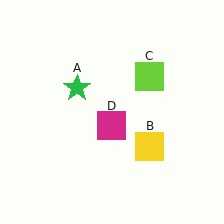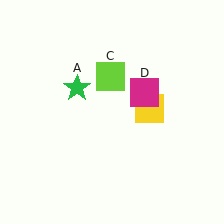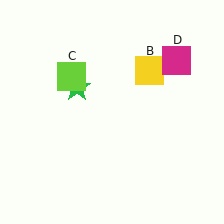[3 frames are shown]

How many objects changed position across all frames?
3 objects changed position: yellow square (object B), lime square (object C), magenta square (object D).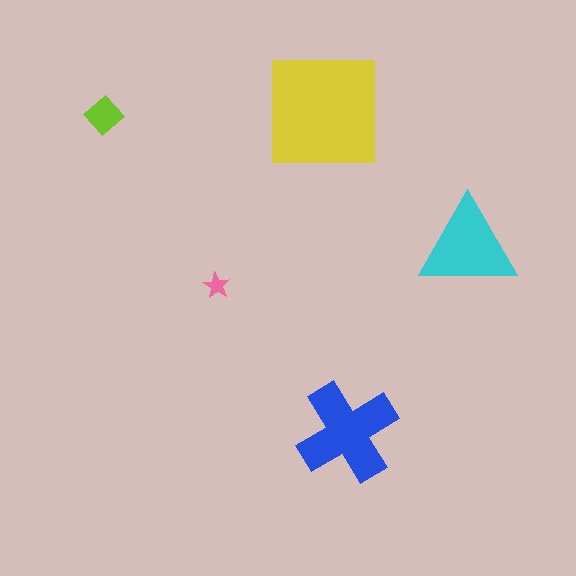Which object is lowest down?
The blue cross is bottommost.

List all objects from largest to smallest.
The yellow square, the blue cross, the cyan triangle, the lime diamond, the pink star.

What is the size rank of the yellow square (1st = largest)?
1st.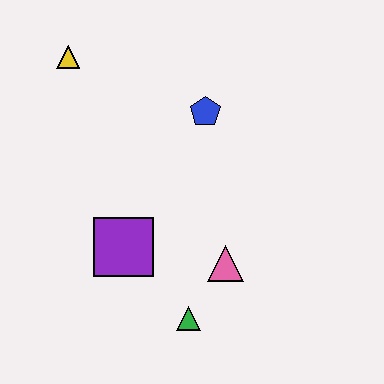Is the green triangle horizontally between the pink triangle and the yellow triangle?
Yes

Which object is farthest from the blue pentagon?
The green triangle is farthest from the blue pentagon.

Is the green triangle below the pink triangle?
Yes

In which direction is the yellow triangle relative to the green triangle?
The yellow triangle is above the green triangle.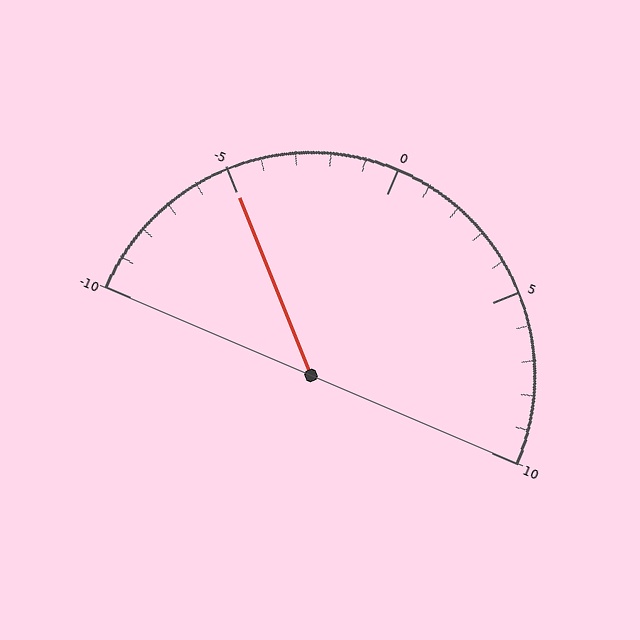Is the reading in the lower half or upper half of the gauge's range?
The reading is in the lower half of the range (-10 to 10).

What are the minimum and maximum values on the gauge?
The gauge ranges from -10 to 10.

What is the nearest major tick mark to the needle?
The nearest major tick mark is -5.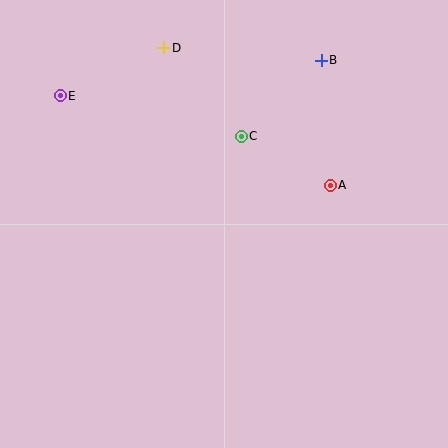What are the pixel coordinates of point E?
Point E is at (60, 96).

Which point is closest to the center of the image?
Point C at (241, 136) is closest to the center.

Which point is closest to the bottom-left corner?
Point E is closest to the bottom-left corner.